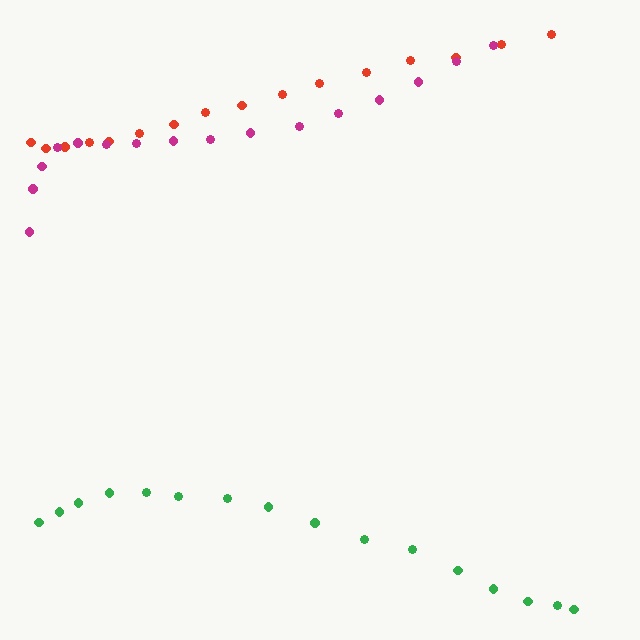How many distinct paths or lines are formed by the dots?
There are 3 distinct paths.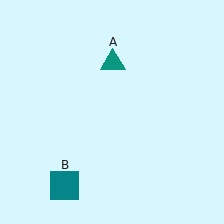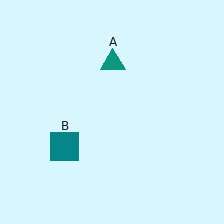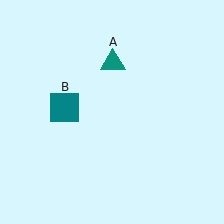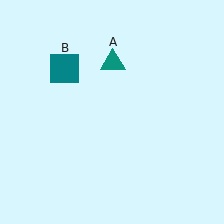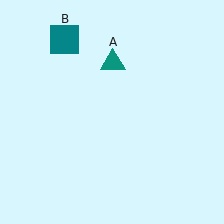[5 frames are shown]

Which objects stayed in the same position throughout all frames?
Teal triangle (object A) remained stationary.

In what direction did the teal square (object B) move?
The teal square (object B) moved up.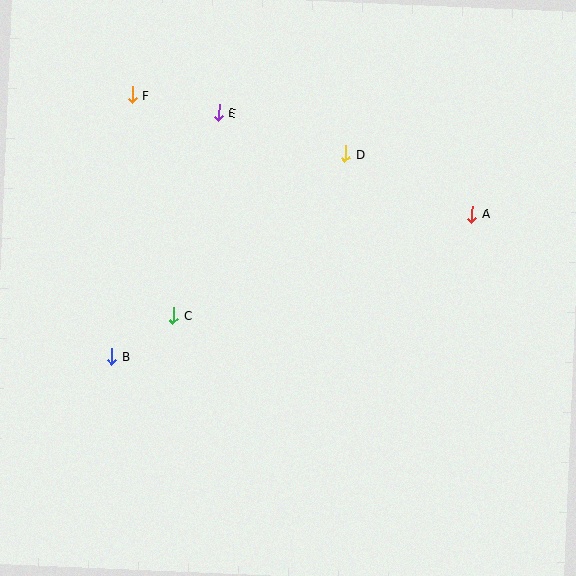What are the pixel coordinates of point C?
Point C is at (173, 316).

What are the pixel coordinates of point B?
Point B is at (112, 357).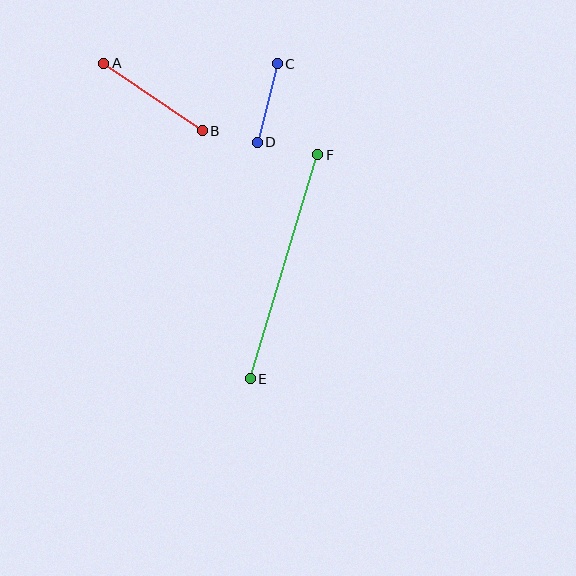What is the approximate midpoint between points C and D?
The midpoint is at approximately (267, 103) pixels.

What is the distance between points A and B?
The distance is approximately 119 pixels.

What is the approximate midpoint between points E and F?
The midpoint is at approximately (284, 267) pixels.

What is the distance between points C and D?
The distance is approximately 81 pixels.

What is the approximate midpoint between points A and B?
The midpoint is at approximately (153, 97) pixels.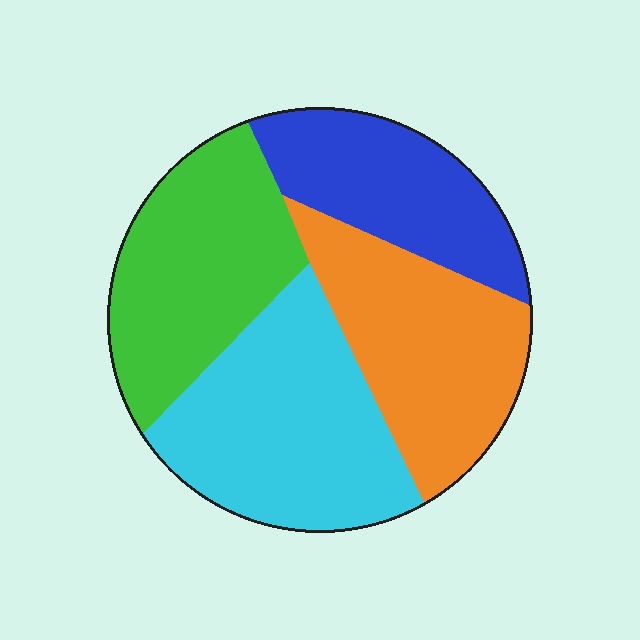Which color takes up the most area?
Cyan, at roughly 30%.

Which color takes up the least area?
Blue, at roughly 20%.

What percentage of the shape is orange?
Orange covers around 25% of the shape.